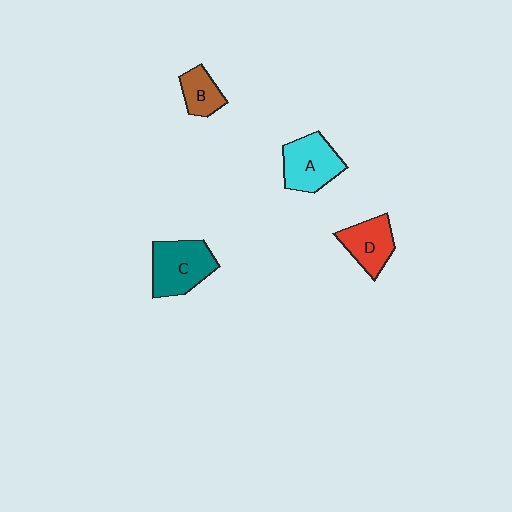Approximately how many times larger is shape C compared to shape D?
Approximately 1.3 times.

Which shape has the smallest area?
Shape B (brown).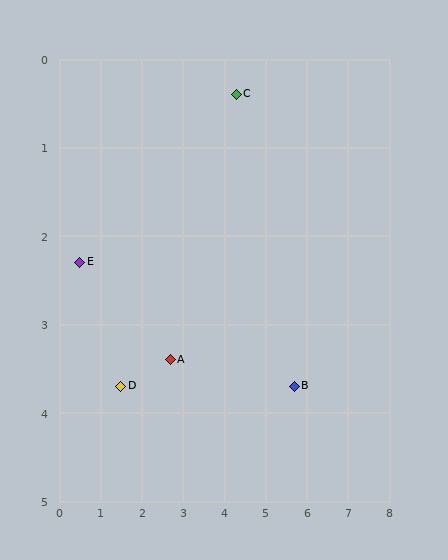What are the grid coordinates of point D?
Point D is at approximately (1.5, 3.7).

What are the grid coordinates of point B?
Point B is at approximately (5.7, 3.7).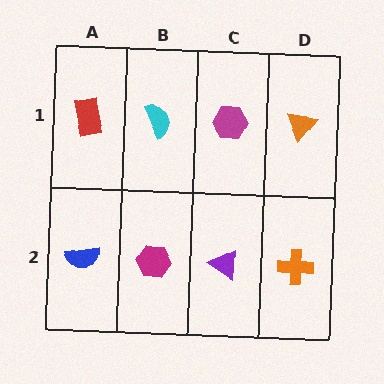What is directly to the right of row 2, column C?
An orange cross.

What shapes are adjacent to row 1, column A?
A blue semicircle (row 2, column A), a cyan semicircle (row 1, column B).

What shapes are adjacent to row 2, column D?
An orange triangle (row 1, column D), a purple triangle (row 2, column C).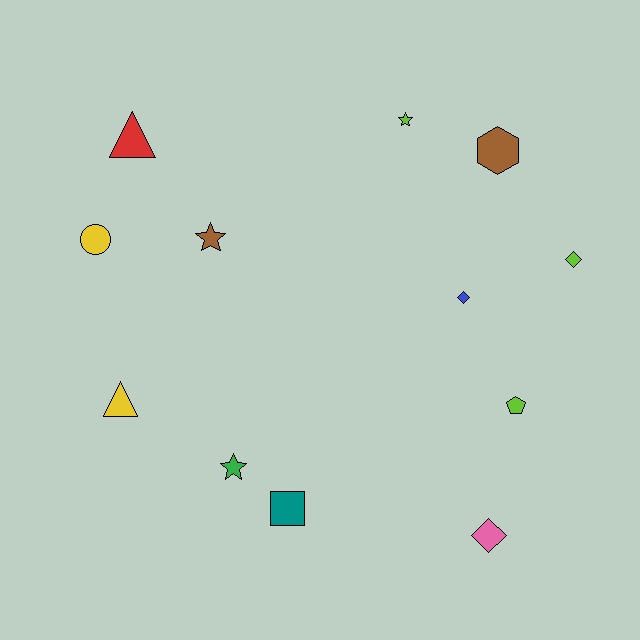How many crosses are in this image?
There are no crosses.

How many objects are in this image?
There are 12 objects.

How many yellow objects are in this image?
There are 2 yellow objects.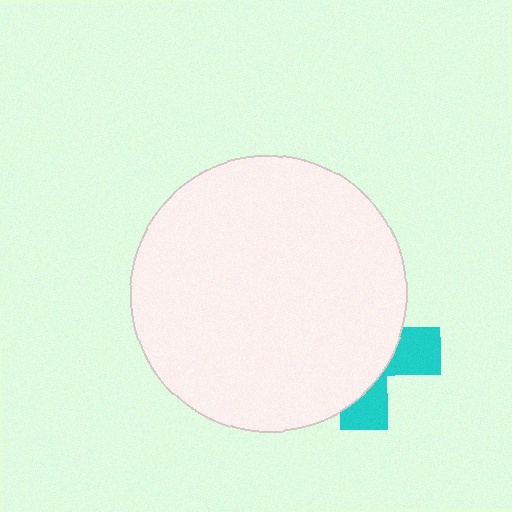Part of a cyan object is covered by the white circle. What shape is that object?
It is a cross.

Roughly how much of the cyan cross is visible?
A small part of it is visible (roughly 31%).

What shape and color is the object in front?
The object in front is a white circle.